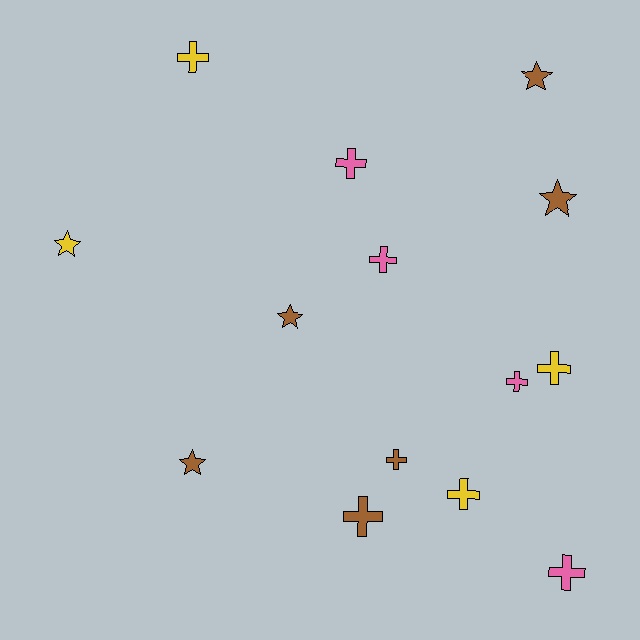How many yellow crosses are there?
There are 3 yellow crosses.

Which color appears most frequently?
Brown, with 6 objects.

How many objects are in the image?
There are 14 objects.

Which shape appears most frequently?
Cross, with 9 objects.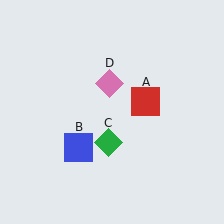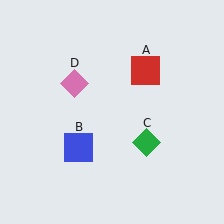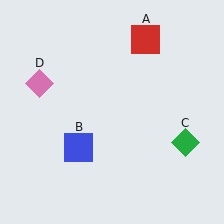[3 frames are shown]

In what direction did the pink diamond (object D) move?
The pink diamond (object D) moved left.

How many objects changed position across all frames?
3 objects changed position: red square (object A), green diamond (object C), pink diamond (object D).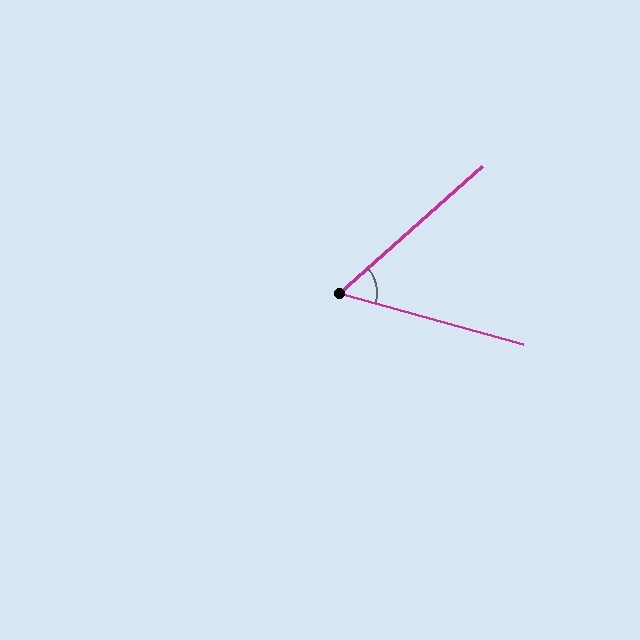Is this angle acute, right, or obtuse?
It is acute.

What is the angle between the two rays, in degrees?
Approximately 57 degrees.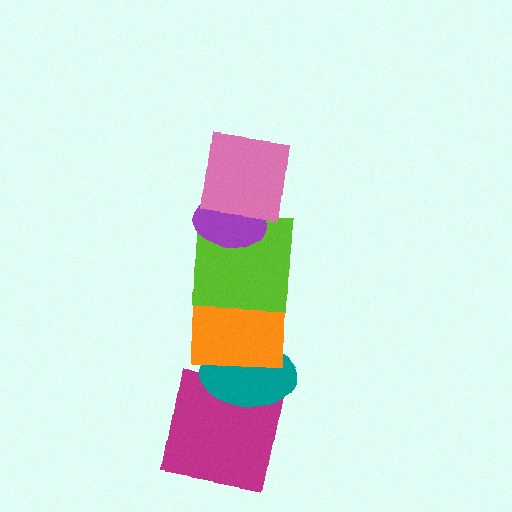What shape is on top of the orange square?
The lime square is on top of the orange square.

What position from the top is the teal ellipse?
The teal ellipse is 5th from the top.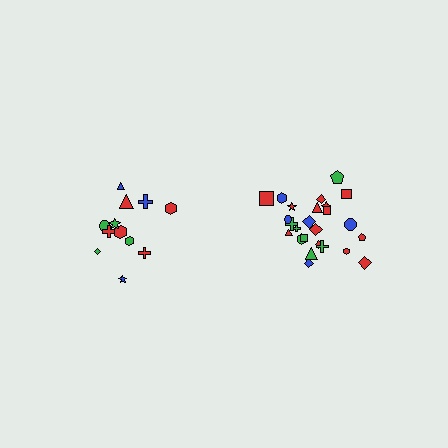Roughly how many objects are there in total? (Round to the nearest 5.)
Roughly 35 objects in total.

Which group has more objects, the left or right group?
The right group.